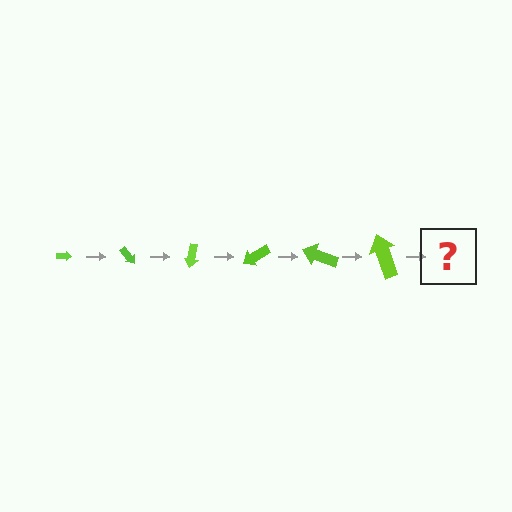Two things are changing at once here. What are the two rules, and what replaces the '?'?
The two rules are that the arrow grows larger each step and it rotates 50 degrees each step. The '?' should be an arrow, larger than the previous one and rotated 300 degrees from the start.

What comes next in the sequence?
The next element should be an arrow, larger than the previous one and rotated 300 degrees from the start.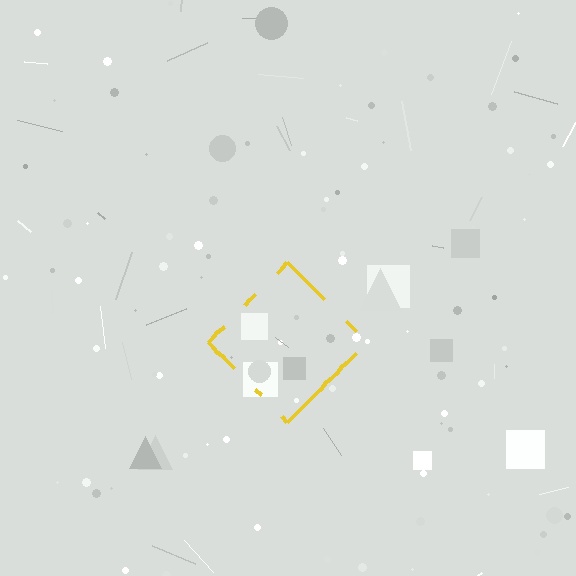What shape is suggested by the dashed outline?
The dashed outline suggests a diamond.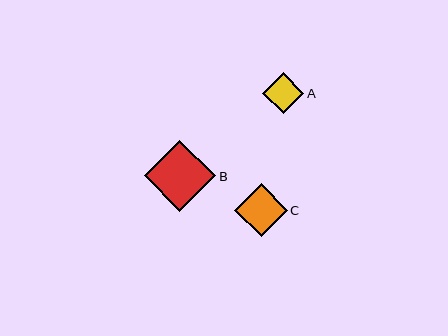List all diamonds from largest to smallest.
From largest to smallest: B, C, A.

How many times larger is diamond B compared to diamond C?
Diamond B is approximately 1.4 times the size of diamond C.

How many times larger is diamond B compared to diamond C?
Diamond B is approximately 1.4 times the size of diamond C.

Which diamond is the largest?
Diamond B is the largest with a size of approximately 71 pixels.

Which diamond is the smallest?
Diamond A is the smallest with a size of approximately 41 pixels.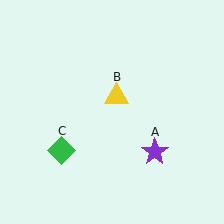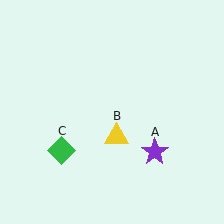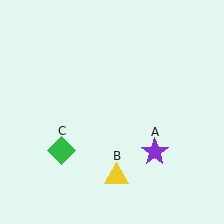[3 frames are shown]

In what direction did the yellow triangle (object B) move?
The yellow triangle (object B) moved down.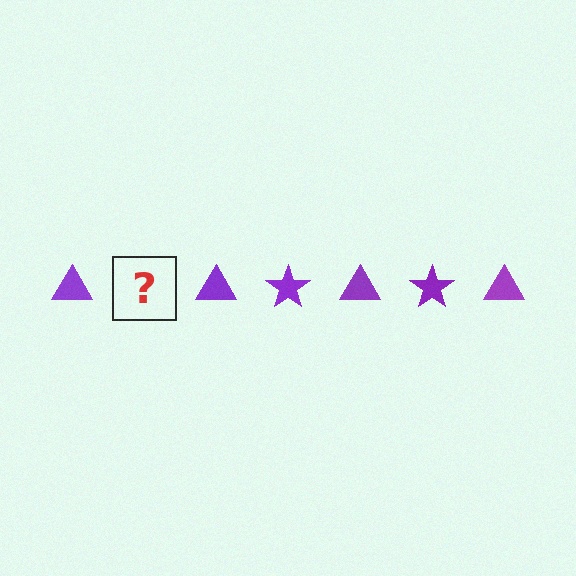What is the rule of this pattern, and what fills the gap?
The rule is that the pattern cycles through triangle, star shapes in purple. The gap should be filled with a purple star.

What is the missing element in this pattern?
The missing element is a purple star.